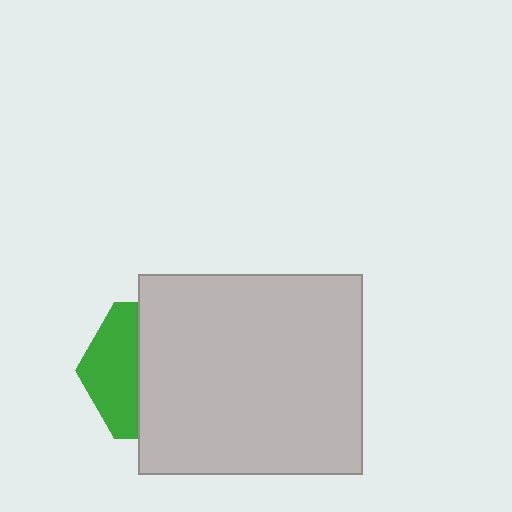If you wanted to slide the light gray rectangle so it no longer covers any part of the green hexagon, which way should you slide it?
Slide it right — that is the most direct way to separate the two shapes.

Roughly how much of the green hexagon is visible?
A small part of it is visible (roughly 36%).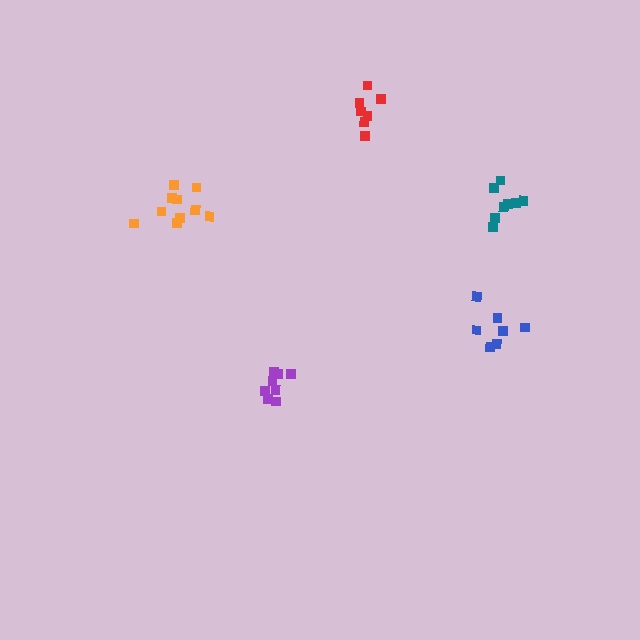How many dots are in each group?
Group 1: 8 dots, Group 2: 7 dots, Group 3: 10 dots, Group 4: 7 dots, Group 5: 8 dots (40 total).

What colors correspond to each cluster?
The clusters are colored: purple, blue, orange, red, teal.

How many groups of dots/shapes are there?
There are 5 groups.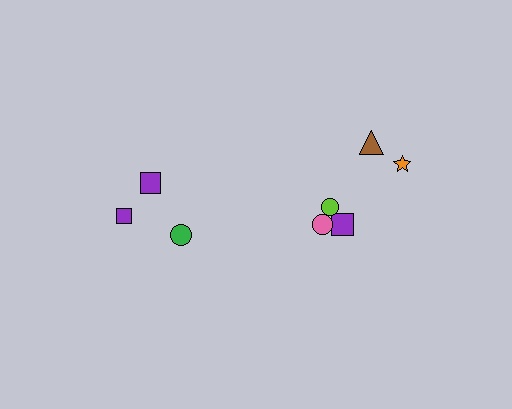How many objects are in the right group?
There are 5 objects.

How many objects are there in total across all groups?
There are 8 objects.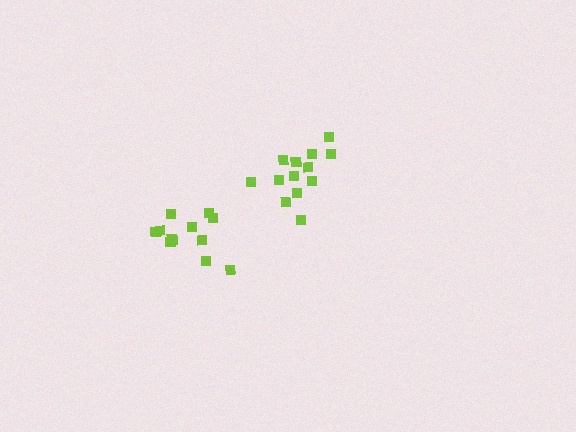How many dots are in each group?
Group 1: 11 dots, Group 2: 13 dots (24 total).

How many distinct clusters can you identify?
There are 2 distinct clusters.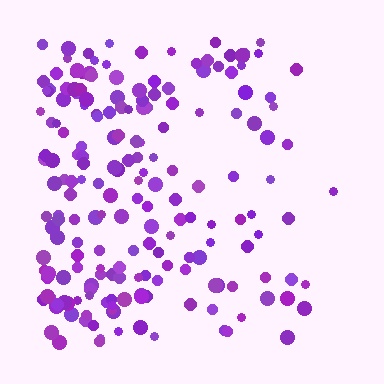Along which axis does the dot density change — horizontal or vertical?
Horizontal.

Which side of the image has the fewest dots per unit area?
The right.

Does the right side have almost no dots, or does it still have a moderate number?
Still a moderate number, just noticeably fewer than the left.